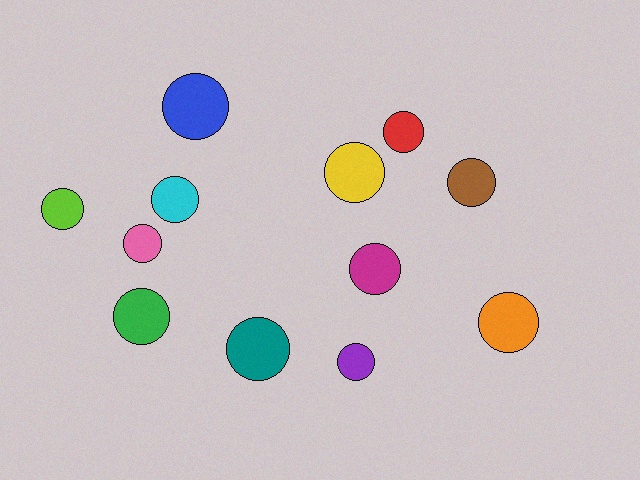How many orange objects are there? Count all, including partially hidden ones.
There is 1 orange object.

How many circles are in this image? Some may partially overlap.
There are 12 circles.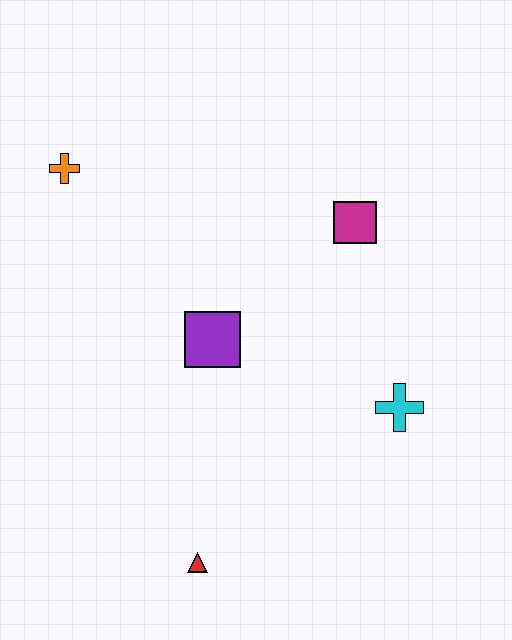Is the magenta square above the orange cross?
No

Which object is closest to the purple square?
The magenta square is closest to the purple square.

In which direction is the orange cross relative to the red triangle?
The orange cross is above the red triangle.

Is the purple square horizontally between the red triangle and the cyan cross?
Yes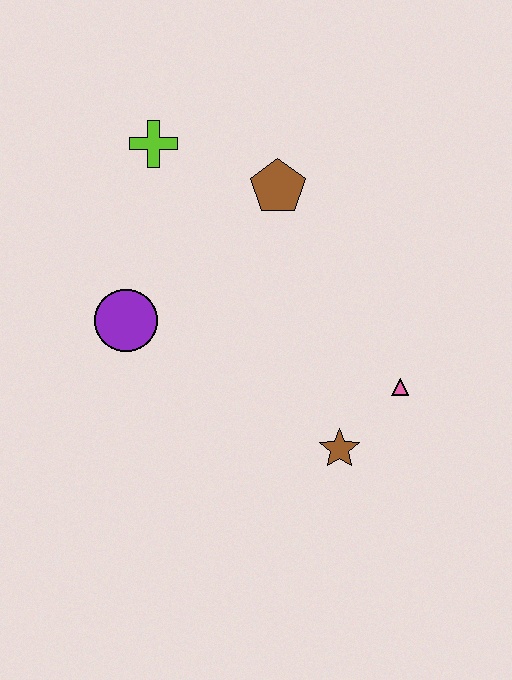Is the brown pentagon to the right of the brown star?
No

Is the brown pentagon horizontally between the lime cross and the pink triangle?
Yes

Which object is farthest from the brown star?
The lime cross is farthest from the brown star.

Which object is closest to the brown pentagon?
The lime cross is closest to the brown pentagon.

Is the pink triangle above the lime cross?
No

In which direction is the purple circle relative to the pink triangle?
The purple circle is to the left of the pink triangle.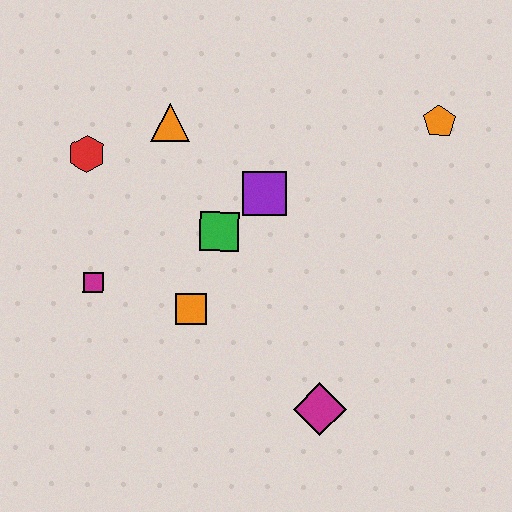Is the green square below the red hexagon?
Yes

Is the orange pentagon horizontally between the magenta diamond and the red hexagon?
No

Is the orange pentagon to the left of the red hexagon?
No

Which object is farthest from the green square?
The orange pentagon is farthest from the green square.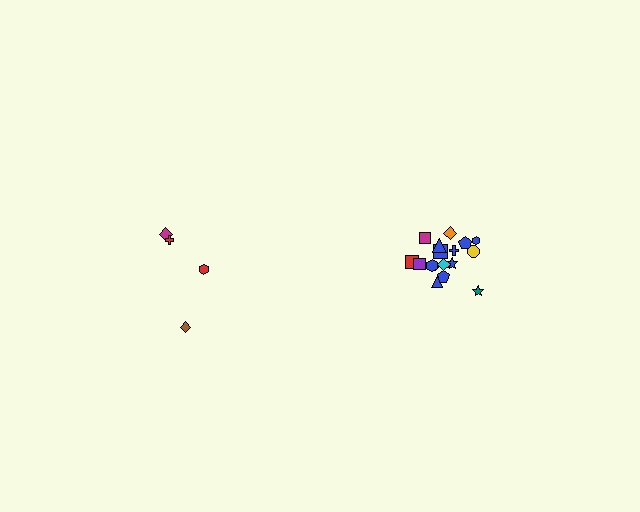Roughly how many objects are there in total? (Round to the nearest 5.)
Roughly 20 objects in total.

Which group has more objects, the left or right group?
The right group.